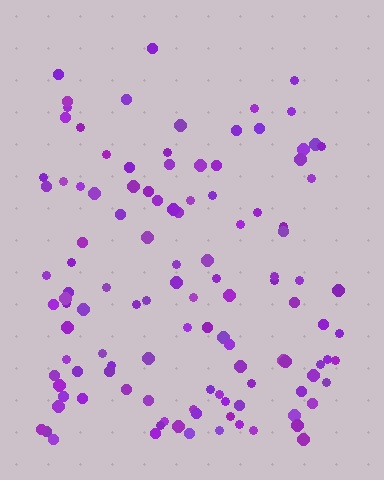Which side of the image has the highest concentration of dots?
The bottom.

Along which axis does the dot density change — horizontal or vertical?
Vertical.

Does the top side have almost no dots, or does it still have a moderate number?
Still a moderate number, just noticeably fewer than the bottom.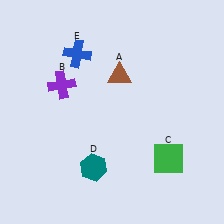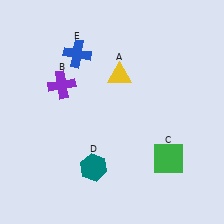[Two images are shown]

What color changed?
The triangle (A) changed from brown in Image 1 to yellow in Image 2.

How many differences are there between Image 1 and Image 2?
There is 1 difference between the two images.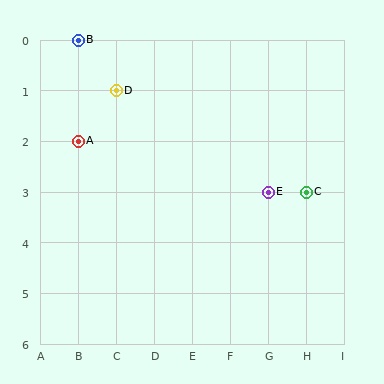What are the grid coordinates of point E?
Point E is at grid coordinates (G, 3).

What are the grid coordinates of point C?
Point C is at grid coordinates (H, 3).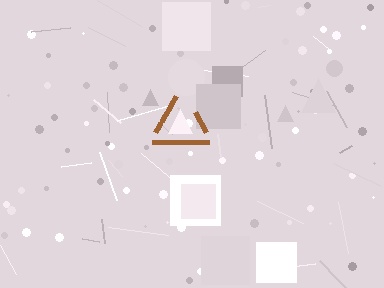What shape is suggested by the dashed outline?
The dashed outline suggests a triangle.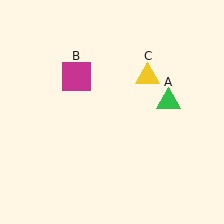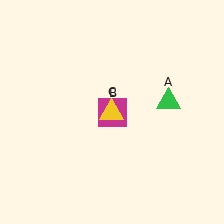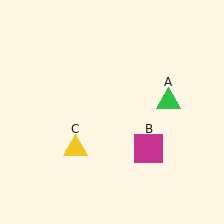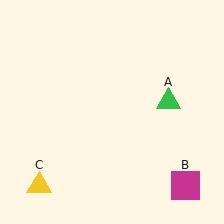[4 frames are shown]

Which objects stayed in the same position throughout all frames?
Green triangle (object A) remained stationary.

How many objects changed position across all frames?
2 objects changed position: magenta square (object B), yellow triangle (object C).